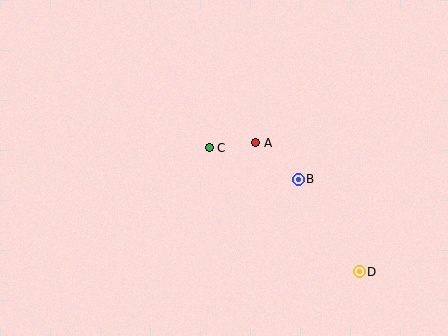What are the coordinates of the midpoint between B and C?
The midpoint between B and C is at (254, 164).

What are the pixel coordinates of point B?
Point B is at (298, 179).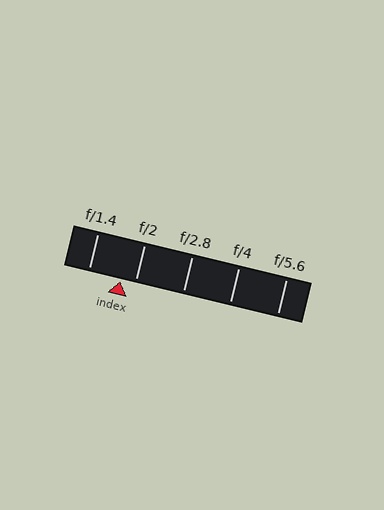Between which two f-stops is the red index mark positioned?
The index mark is between f/1.4 and f/2.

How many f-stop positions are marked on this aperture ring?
There are 5 f-stop positions marked.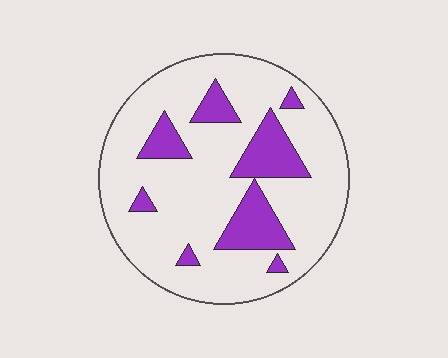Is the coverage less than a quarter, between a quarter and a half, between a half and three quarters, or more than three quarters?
Less than a quarter.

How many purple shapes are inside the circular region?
8.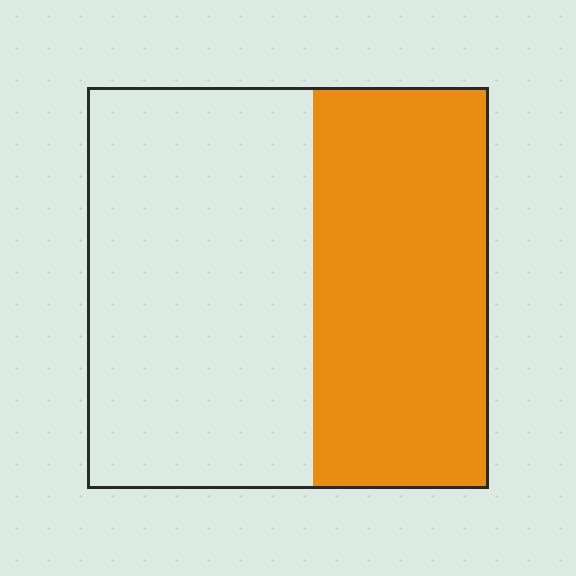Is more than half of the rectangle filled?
No.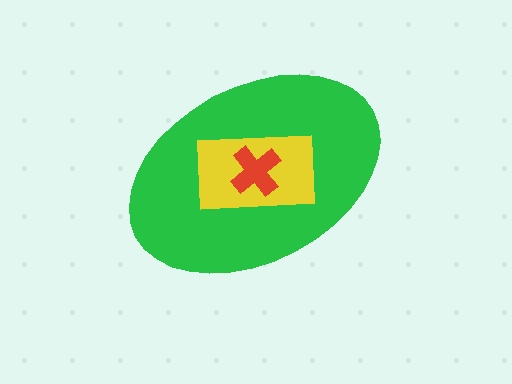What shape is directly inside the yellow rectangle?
The red cross.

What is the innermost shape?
The red cross.